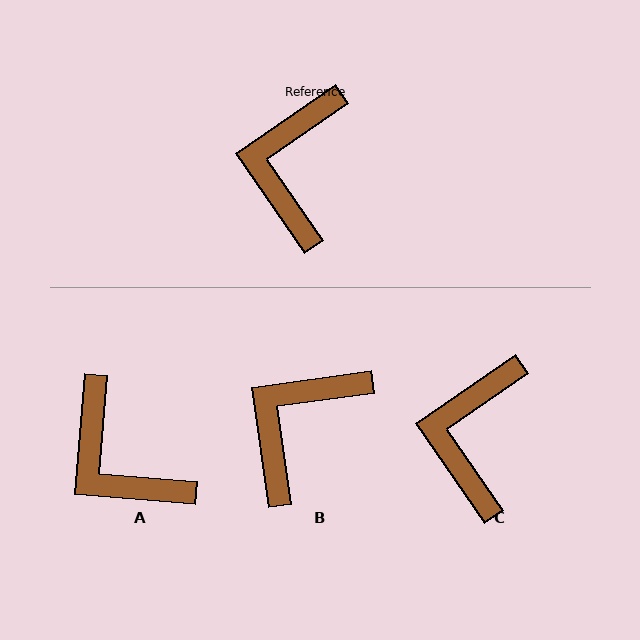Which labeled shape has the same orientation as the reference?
C.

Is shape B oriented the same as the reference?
No, it is off by about 26 degrees.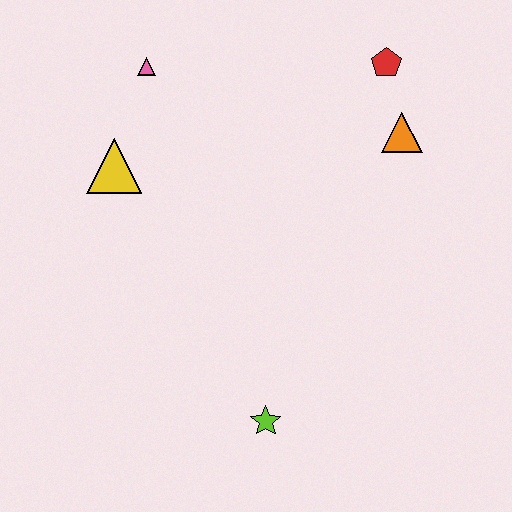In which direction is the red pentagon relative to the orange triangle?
The red pentagon is above the orange triangle.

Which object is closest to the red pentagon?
The orange triangle is closest to the red pentagon.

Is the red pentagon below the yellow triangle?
No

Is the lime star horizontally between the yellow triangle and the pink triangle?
No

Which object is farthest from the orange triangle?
The lime star is farthest from the orange triangle.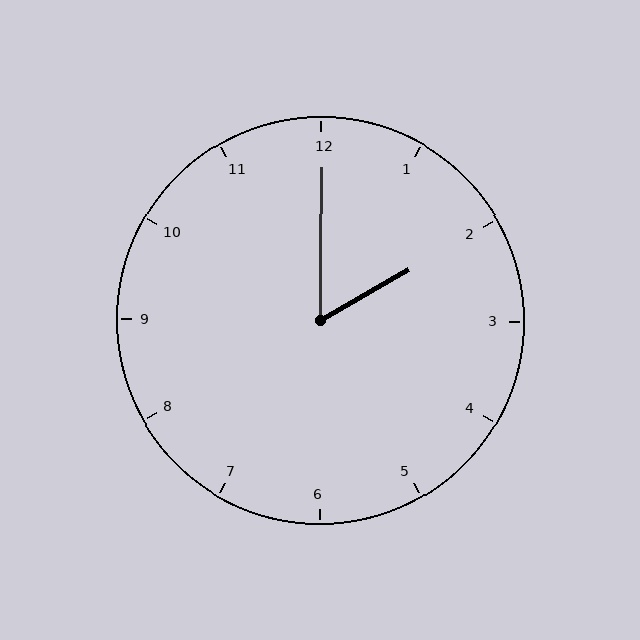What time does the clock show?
2:00.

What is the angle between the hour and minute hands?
Approximately 60 degrees.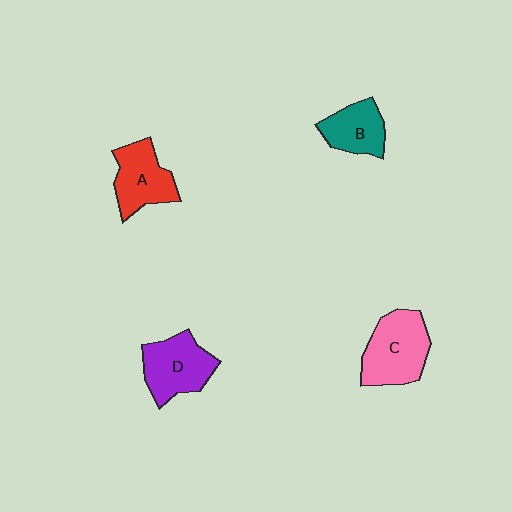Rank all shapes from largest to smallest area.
From largest to smallest: C (pink), D (purple), A (red), B (teal).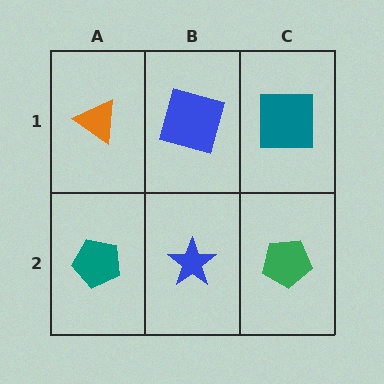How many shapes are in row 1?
3 shapes.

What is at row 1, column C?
A teal square.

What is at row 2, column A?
A teal pentagon.